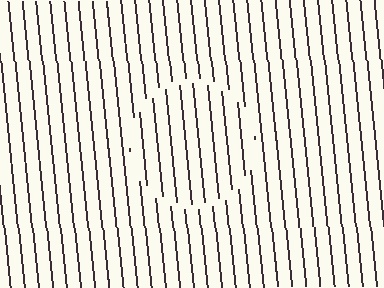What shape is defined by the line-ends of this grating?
An illusory circle. The interior of the shape contains the same grating, shifted by half a period — the contour is defined by the phase discontinuity where line-ends from the inner and outer gratings abut.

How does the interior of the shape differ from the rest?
The interior of the shape contains the same grating, shifted by half a period — the contour is defined by the phase discontinuity where line-ends from the inner and outer gratings abut.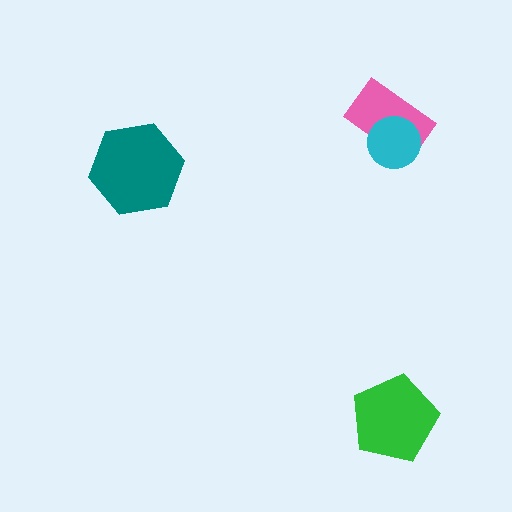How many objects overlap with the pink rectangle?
1 object overlaps with the pink rectangle.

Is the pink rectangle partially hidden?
Yes, it is partially covered by another shape.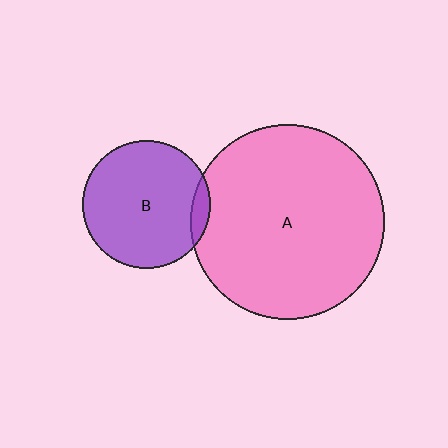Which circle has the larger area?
Circle A (pink).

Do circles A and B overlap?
Yes.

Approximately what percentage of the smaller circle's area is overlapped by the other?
Approximately 5%.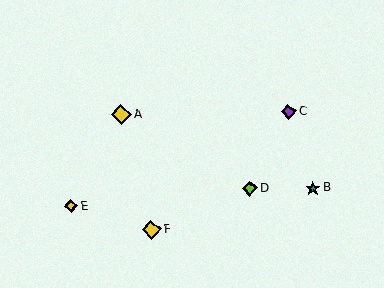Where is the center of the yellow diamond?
The center of the yellow diamond is at (152, 230).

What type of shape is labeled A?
Shape A is a yellow diamond.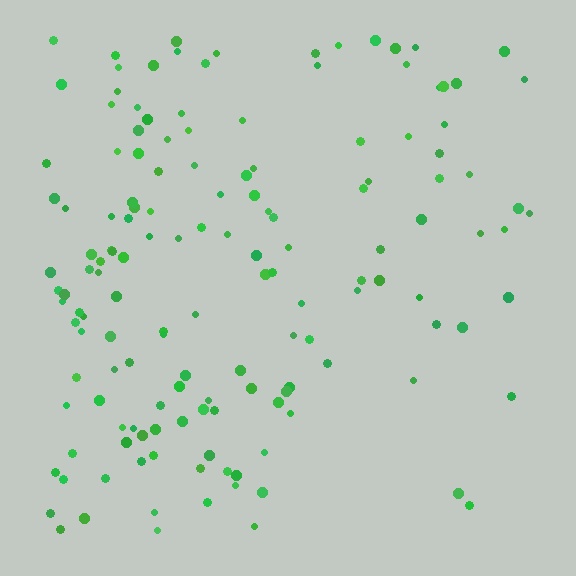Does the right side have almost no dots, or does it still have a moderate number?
Still a moderate number, just noticeably fewer than the left.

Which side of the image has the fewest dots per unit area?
The right.